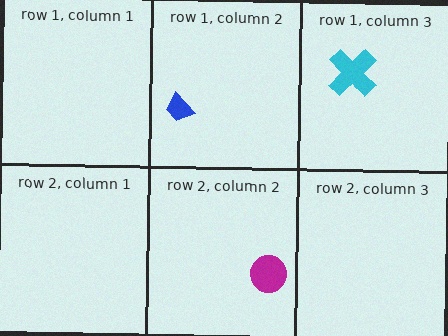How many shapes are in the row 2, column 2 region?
1.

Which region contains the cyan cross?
The row 1, column 3 region.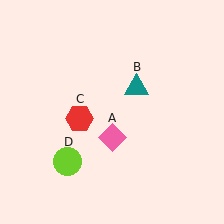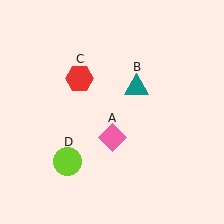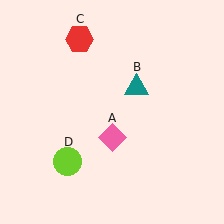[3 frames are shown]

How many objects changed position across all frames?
1 object changed position: red hexagon (object C).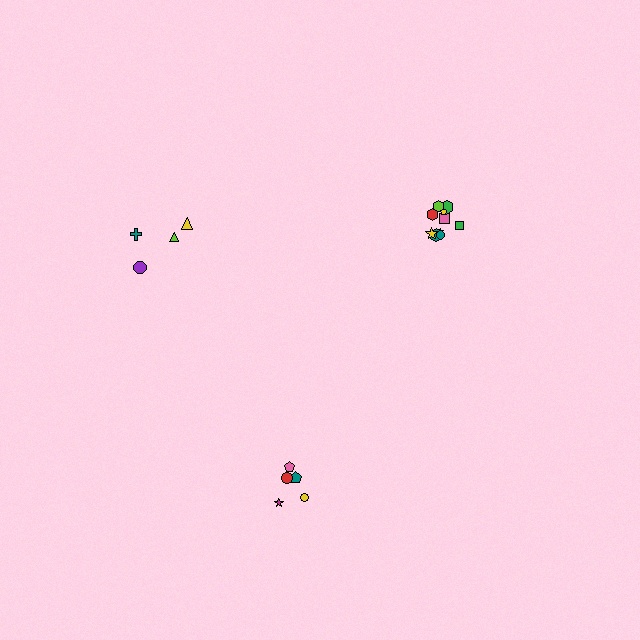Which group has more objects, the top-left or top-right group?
The top-right group.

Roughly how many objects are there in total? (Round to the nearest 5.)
Roughly 20 objects in total.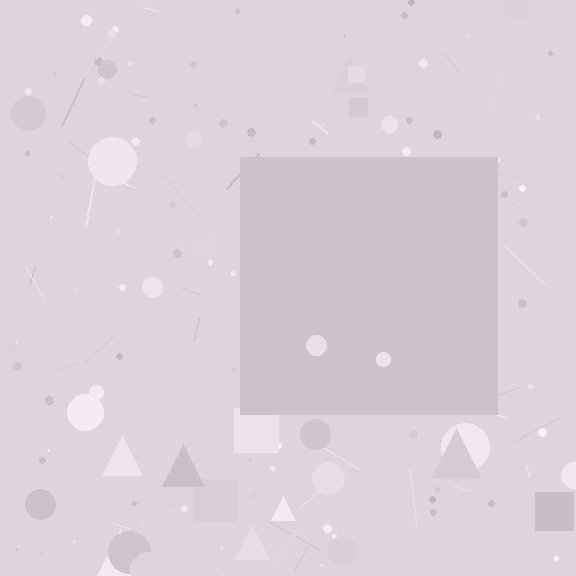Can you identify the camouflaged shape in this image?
The camouflaged shape is a square.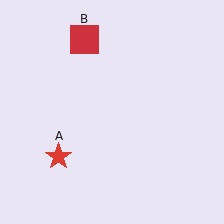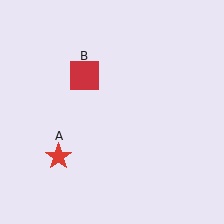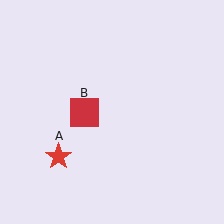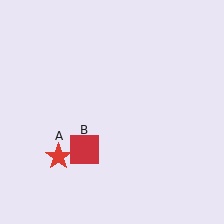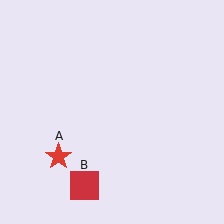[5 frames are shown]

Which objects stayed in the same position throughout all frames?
Red star (object A) remained stationary.